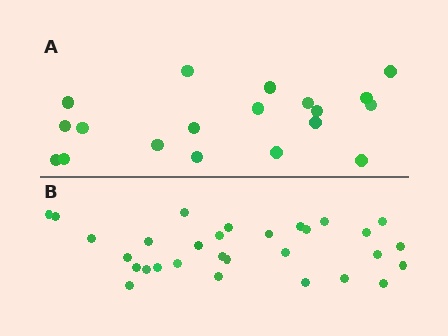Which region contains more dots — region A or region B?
Region B (the bottom region) has more dots.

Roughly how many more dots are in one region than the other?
Region B has roughly 12 or so more dots than region A.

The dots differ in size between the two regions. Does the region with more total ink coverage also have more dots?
No. Region A has more total ink coverage because its dots are larger, but region B actually contains more individual dots. Total area can be misleading — the number of items is what matters here.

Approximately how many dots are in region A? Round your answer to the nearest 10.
About 20 dots. (The exact count is 19, which rounds to 20.)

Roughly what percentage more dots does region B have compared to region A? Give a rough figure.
About 60% more.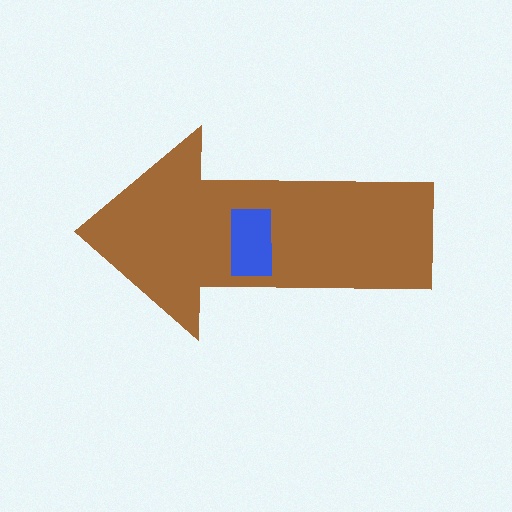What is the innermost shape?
The blue rectangle.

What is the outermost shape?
The brown arrow.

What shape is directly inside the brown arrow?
The blue rectangle.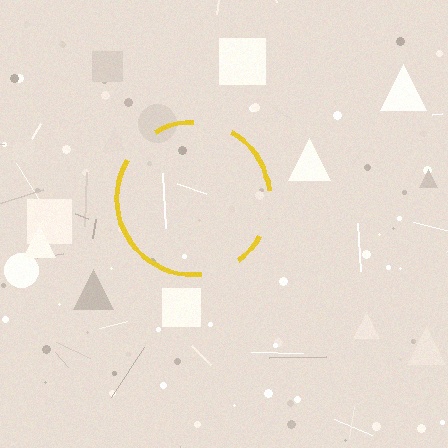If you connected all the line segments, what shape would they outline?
They would outline a circle.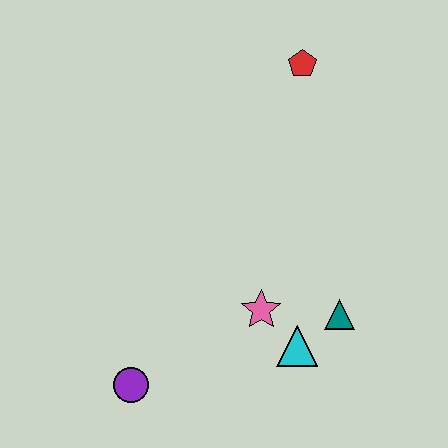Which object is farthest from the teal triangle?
The red pentagon is farthest from the teal triangle.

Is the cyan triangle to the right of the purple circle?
Yes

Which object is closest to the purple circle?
The pink star is closest to the purple circle.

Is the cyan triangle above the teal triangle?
No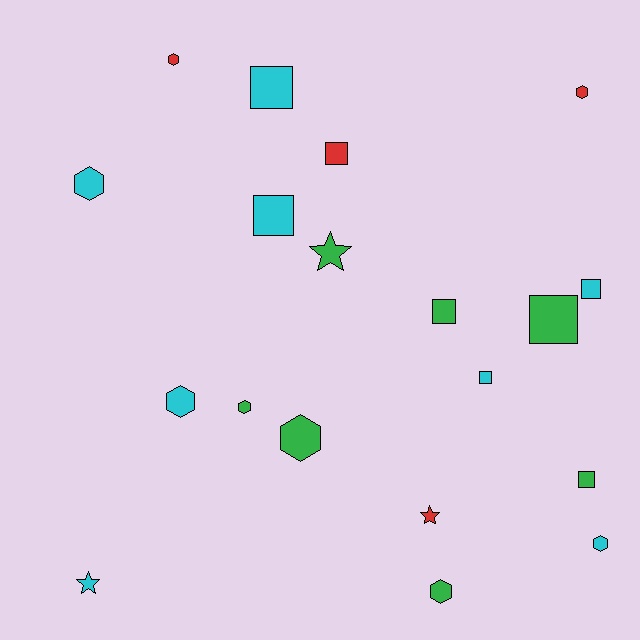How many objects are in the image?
There are 19 objects.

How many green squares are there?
There are 3 green squares.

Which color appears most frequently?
Cyan, with 8 objects.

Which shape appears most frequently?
Hexagon, with 8 objects.